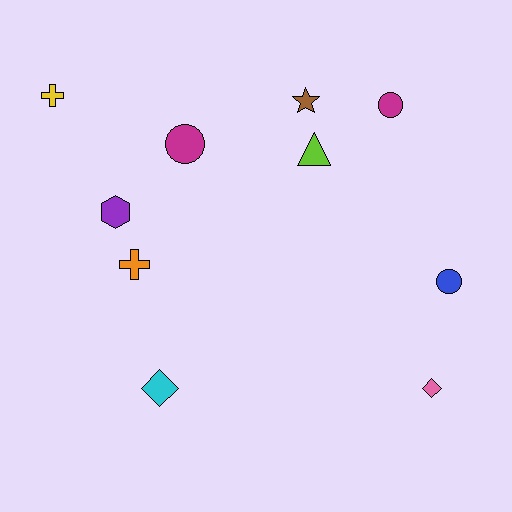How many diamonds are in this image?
There are 2 diamonds.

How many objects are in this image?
There are 10 objects.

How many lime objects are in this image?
There is 1 lime object.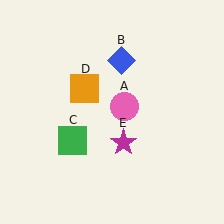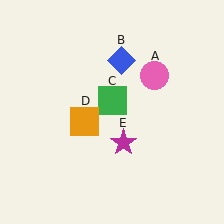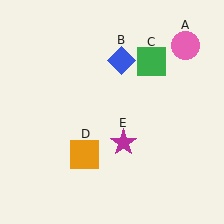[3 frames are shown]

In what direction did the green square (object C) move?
The green square (object C) moved up and to the right.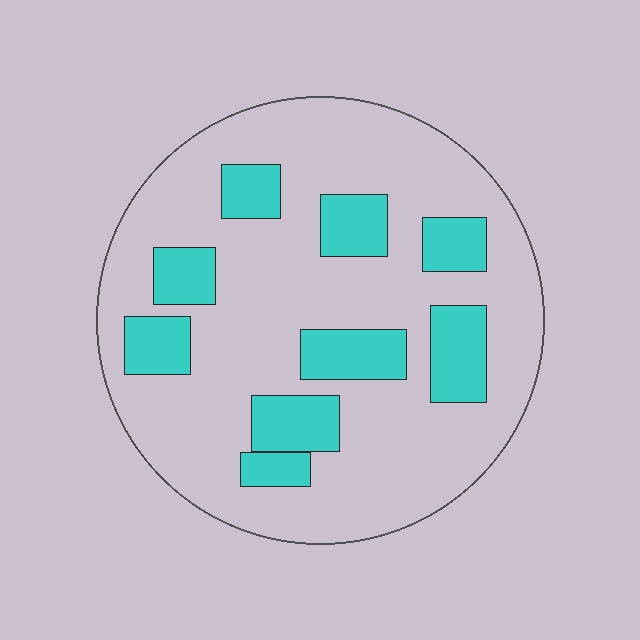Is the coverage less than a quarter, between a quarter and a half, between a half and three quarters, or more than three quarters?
Less than a quarter.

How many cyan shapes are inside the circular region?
9.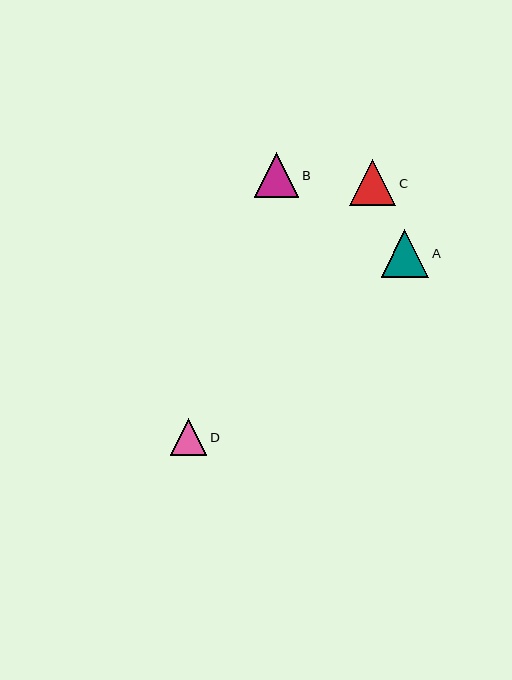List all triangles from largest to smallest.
From largest to smallest: A, C, B, D.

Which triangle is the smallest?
Triangle D is the smallest with a size of approximately 37 pixels.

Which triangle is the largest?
Triangle A is the largest with a size of approximately 48 pixels.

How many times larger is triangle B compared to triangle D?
Triangle B is approximately 1.2 times the size of triangle D.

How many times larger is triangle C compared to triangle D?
Triangle C is approximately 1.2 times the size of triangle D.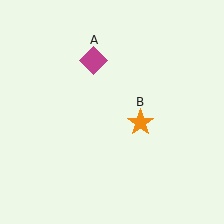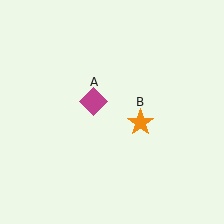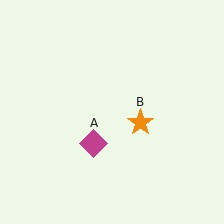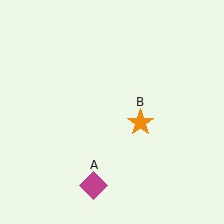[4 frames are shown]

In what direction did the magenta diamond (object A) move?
The magenta diamond (object A) moved down.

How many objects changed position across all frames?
1 object changed position: magenta diamond (object A).